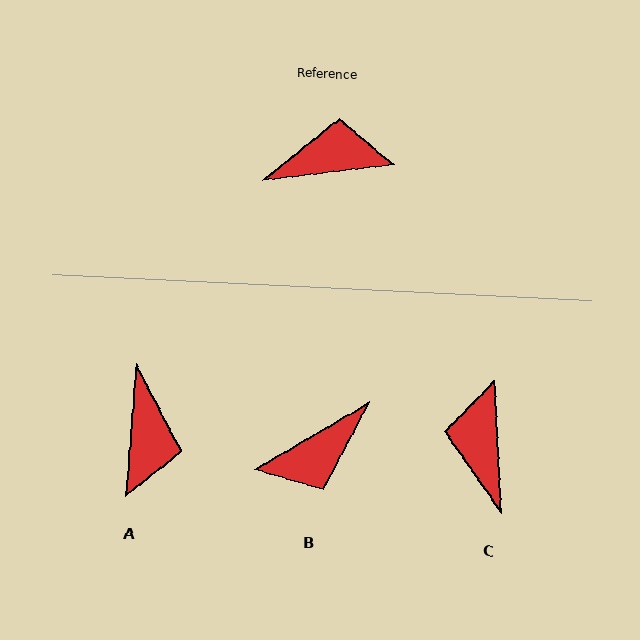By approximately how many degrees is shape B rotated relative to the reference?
Approximately 157 degrees clockwise.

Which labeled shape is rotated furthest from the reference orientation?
B, about 157 degrees away.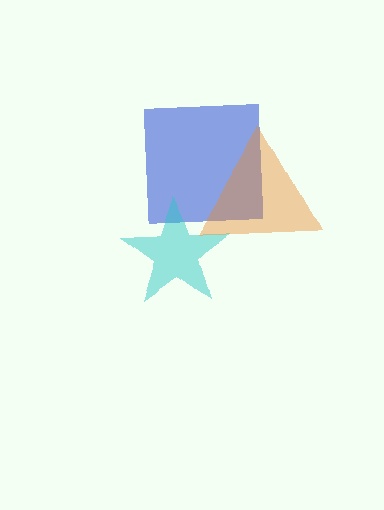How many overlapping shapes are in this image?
There are 3 overlapping shapes in the image.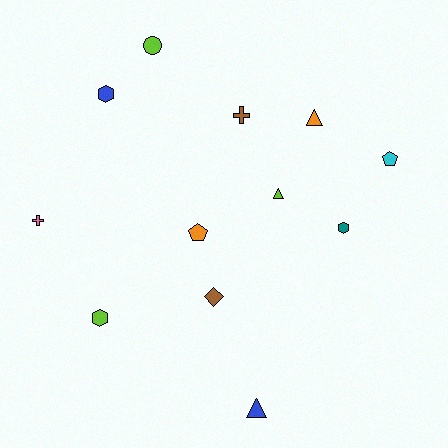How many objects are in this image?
There are 12 objects.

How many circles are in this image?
There is 1 circle.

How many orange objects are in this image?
There are 2 orange objects.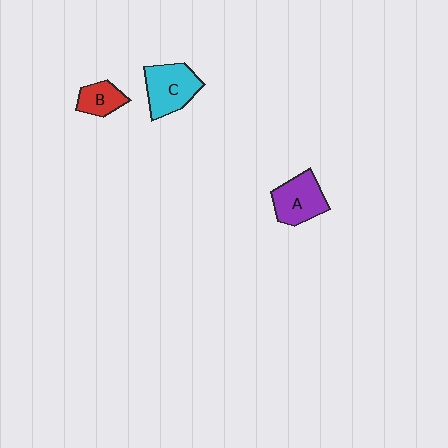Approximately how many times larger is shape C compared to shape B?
Approximately 1.8 times.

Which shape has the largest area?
Shape C (cyan).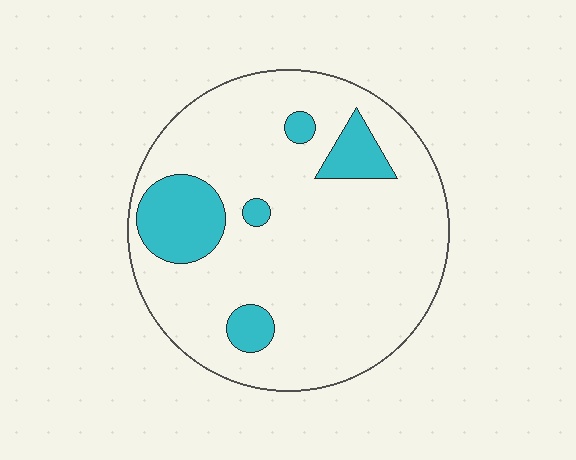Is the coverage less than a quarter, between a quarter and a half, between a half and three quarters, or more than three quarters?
Less than a quarter.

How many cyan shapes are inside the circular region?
5.